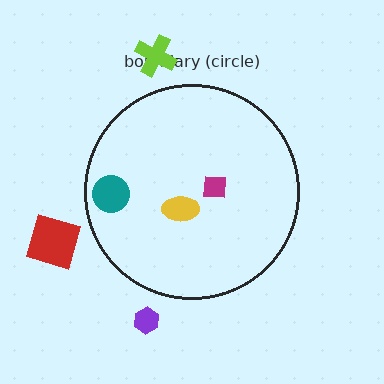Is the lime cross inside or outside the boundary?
Outside.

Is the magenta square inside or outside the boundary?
Inside.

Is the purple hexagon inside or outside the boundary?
Outside.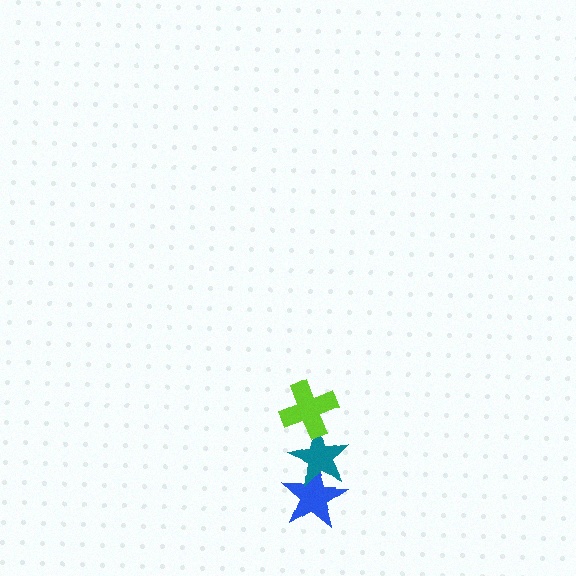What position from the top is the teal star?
The teal star is 2nd from the top.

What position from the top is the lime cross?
The lime cross is 1st from the top.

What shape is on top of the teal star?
The lime cross is on top of the teal star.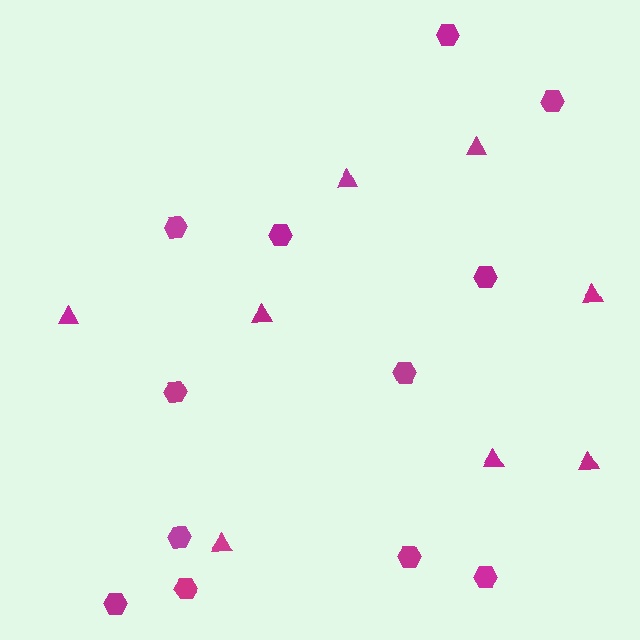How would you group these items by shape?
There are 2 groups: one group of hexagons (12) and one group of triangles (8).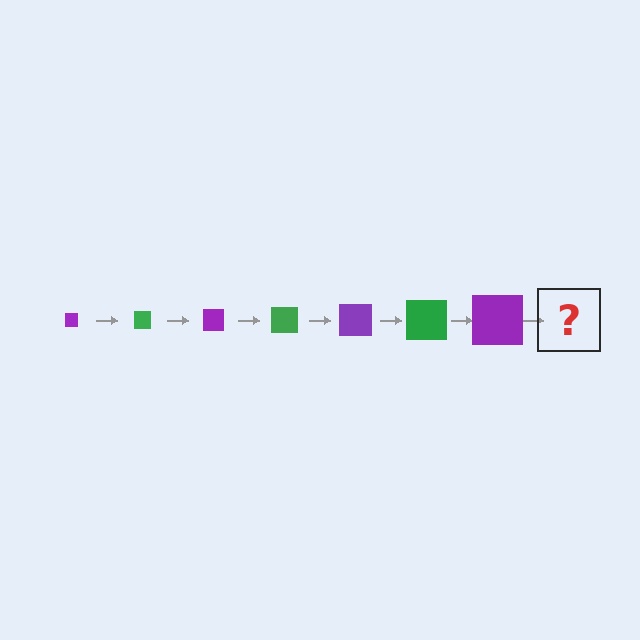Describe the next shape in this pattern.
It should be a green square, larger than the previous one.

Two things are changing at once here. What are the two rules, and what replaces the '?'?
The two rules are that the square grows larger each step and the color cycles through purple and green. The '?' should be a green square, larger than the previous one.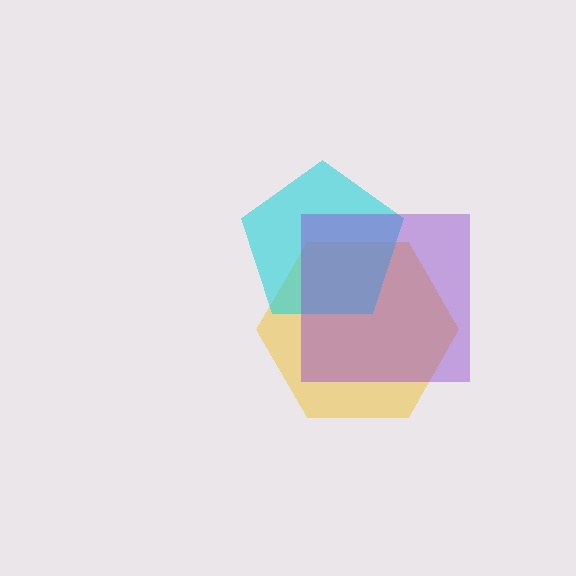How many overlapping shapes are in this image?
There are 3 overlapping shapes in the image.